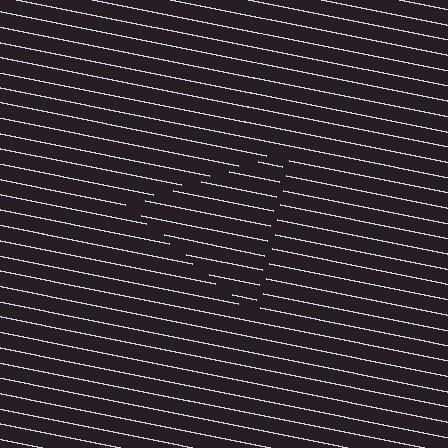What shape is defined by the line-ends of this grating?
An illusory triangle. The interior of the shape contains the same grating, shifted by half a period — the contour is defined by the phase discontinuity where line-ends from the inner and outer gratings abut.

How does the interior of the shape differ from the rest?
The interior of the shape contains the same grating, shifted by half a period — the contour is defined by the phase discontinuity where line-ends from the inner and outer gratings abut.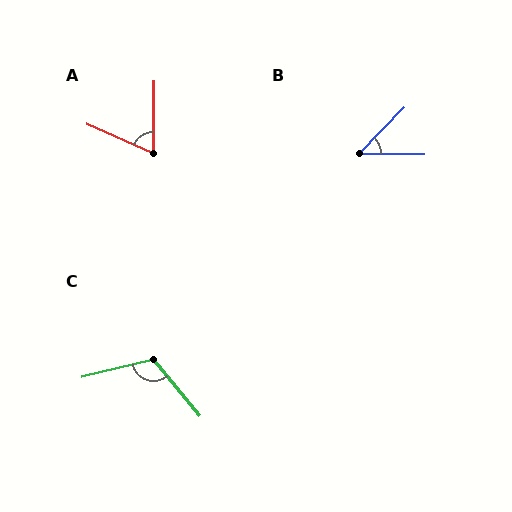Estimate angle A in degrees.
Approximately 66 degrees.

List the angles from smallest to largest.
B (46°), A (66°), C (116°).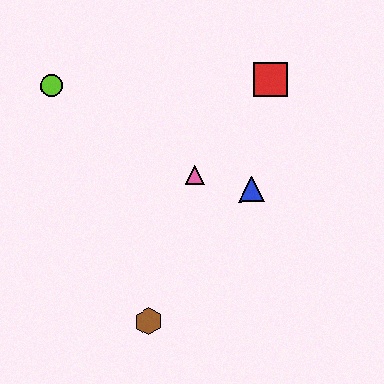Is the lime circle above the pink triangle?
Yes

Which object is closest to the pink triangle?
The blue triangle is closest to the pink triangle.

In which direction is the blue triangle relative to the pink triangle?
The blue triangle is to the right of the pink triangle.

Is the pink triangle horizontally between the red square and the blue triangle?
No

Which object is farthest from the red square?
The brown hexagon is farthest from the red square.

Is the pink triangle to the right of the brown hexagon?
Yes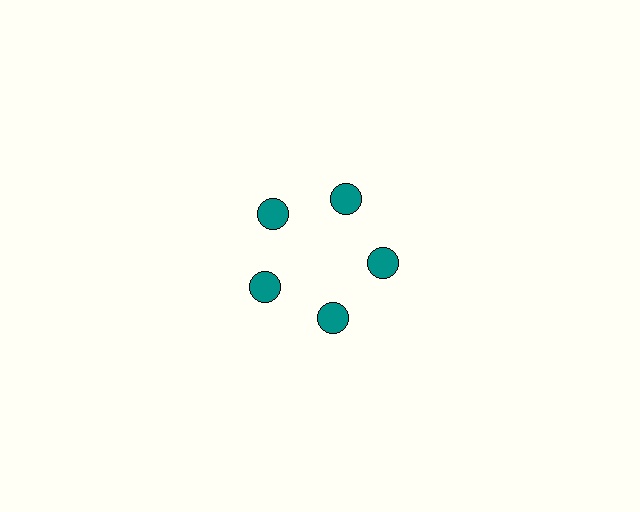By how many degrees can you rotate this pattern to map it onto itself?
The pattern maps onto itself every 72 degrees of rotation.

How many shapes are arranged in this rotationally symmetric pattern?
There are 5 shapes, arranged in 5 groups of 1.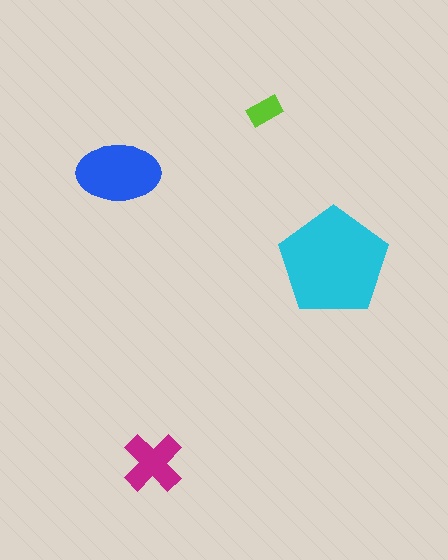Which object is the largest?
The cyan pentagon.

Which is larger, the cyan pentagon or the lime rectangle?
The cyan pentagon.